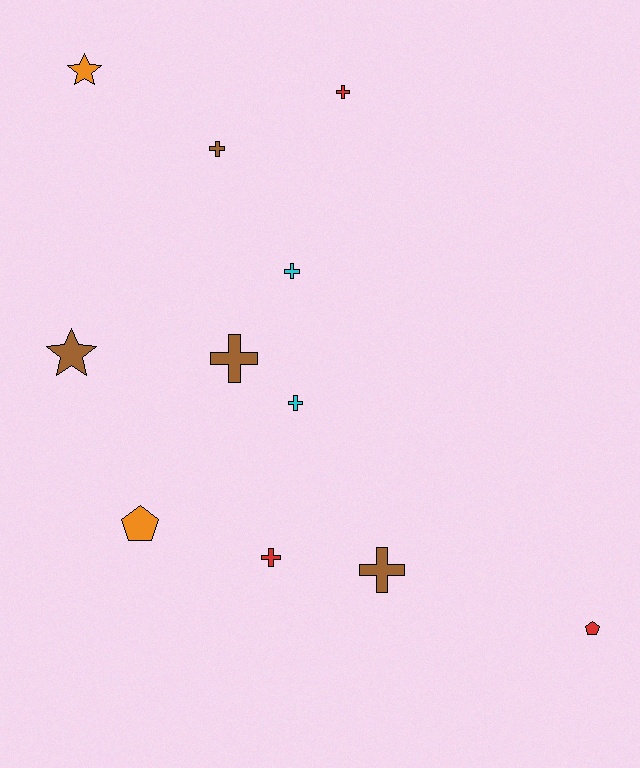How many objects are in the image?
There are 11 objects.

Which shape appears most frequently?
Cross, with 7 objects.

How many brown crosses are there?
There are 3 brown crosses.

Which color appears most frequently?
Brown, with 4 objects.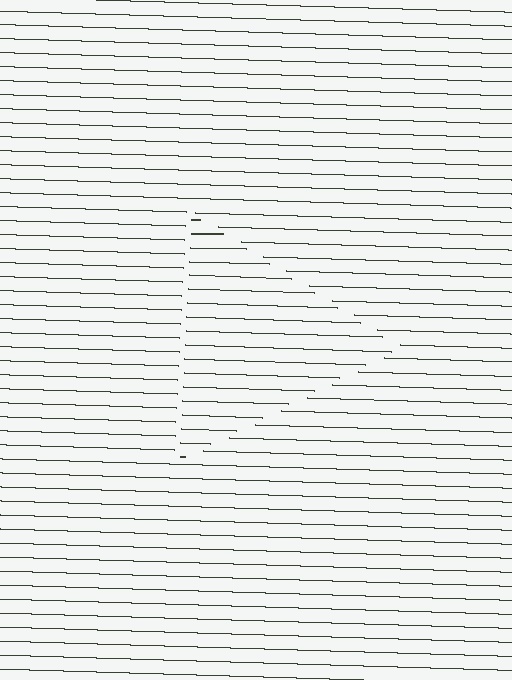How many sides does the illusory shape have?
3 sides — the line-ends trace a triangle.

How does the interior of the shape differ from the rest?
The interior of the shape contains the same grating, shifted by half a period — the contour is defined by the phase discontinuity where line-ends from the inner and outer gratings abut.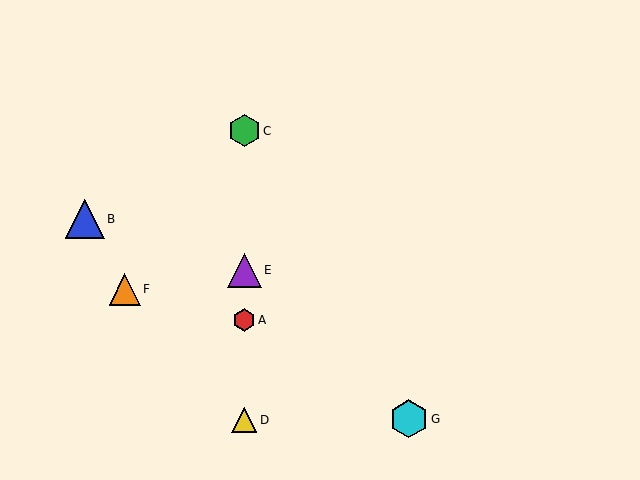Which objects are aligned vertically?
Objects A, C, D, E are aligned vertically.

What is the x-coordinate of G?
Object G is at x≈409.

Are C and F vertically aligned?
No, C is at x≈244 and F is at x≈125.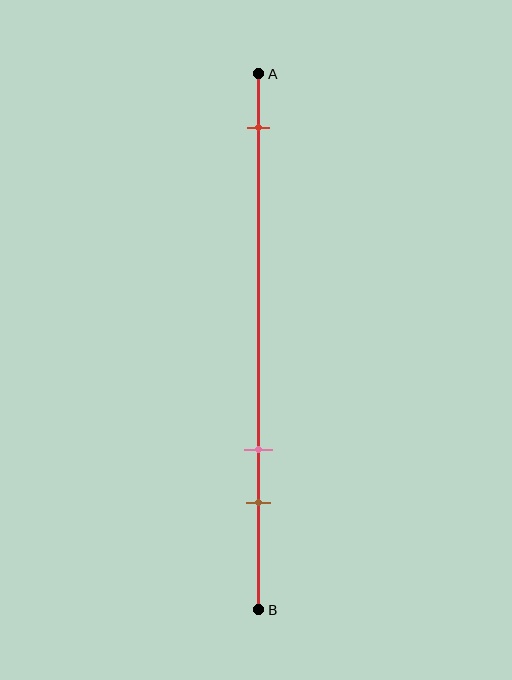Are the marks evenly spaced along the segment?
No, the marks are not evenly spaced.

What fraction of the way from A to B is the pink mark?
The pink mark is approximately 70% (0.7) of the way from A to B.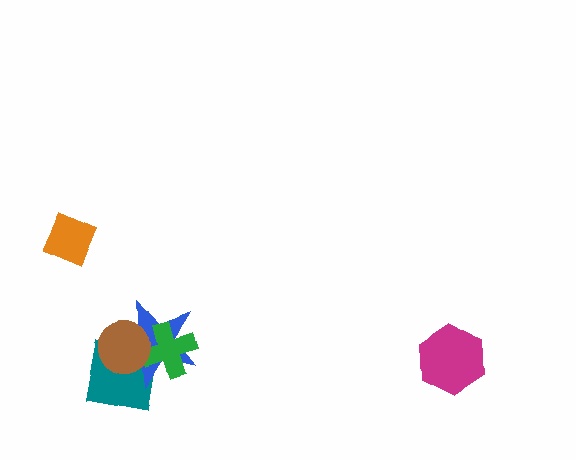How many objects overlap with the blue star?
3 objects overlap with the blue star.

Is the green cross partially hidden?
Yes, it is partially covered by another shape.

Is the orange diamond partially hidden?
No, no other shape covers it.